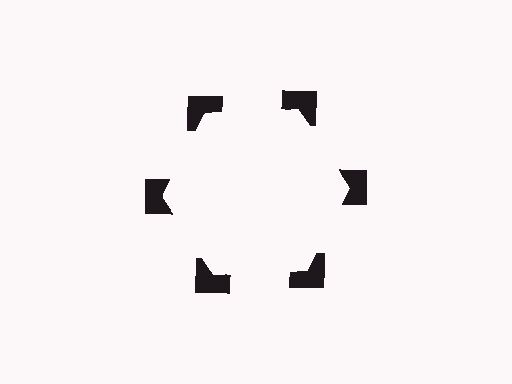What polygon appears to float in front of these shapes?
An illusory hexagon — its edges are inferred from the aligned wedge cuts in the notched squares, not physically drawn.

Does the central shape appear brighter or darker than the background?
It typically appears slightly brighter than the background, even though no actual brightness change is drawn.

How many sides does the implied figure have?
6 sides.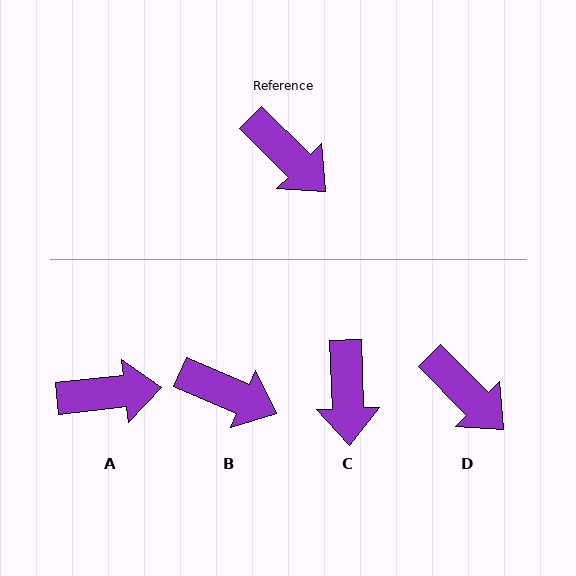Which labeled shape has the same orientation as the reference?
D.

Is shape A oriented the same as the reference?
No, it is off by about 51 degrees.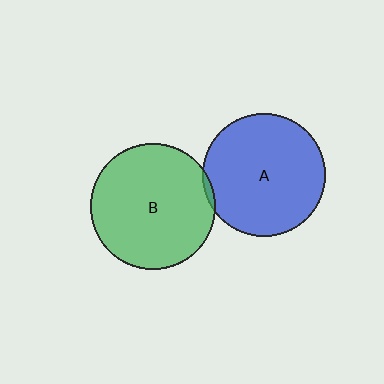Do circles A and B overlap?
Yes.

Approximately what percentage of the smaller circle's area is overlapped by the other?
Approximately 5%.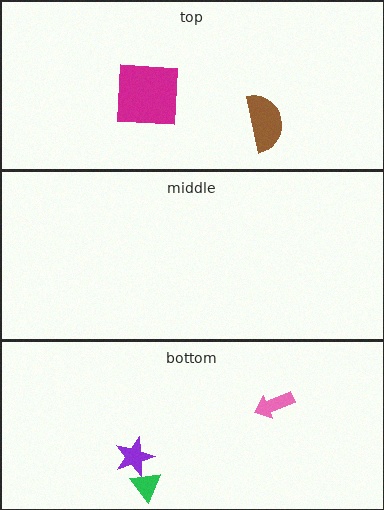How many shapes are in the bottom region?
3.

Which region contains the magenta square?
The top region.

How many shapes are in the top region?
2.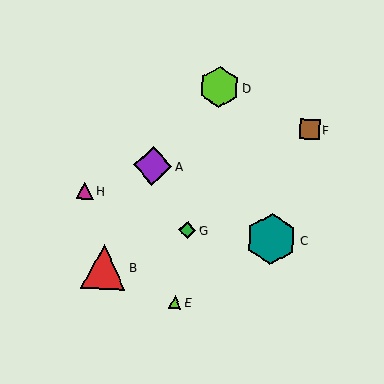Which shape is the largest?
The teal hexagon (labeled C) is the largest.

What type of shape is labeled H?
Shape H is a magenta triangle.